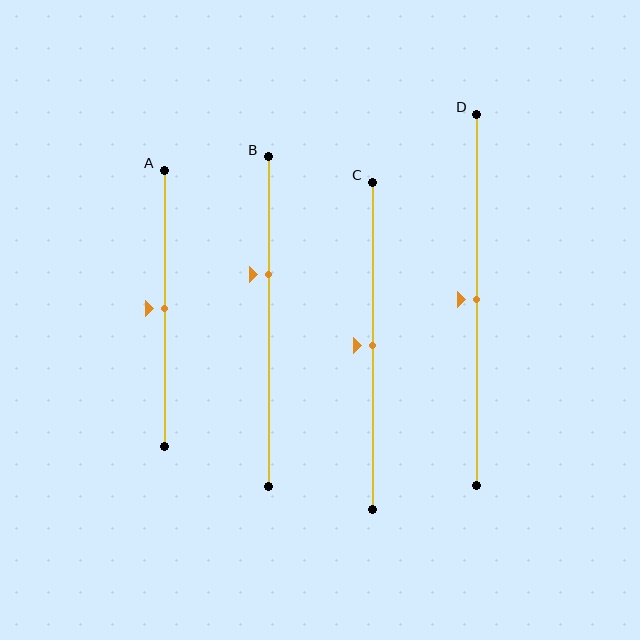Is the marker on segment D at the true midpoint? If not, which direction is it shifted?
Yes, the marker on segment D is at the true midpoint.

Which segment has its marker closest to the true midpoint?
Segment A has its marker closest to the true midpoint.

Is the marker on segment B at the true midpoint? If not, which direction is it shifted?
No, the marker on segment B is shifted upward by about 14% of the segment length.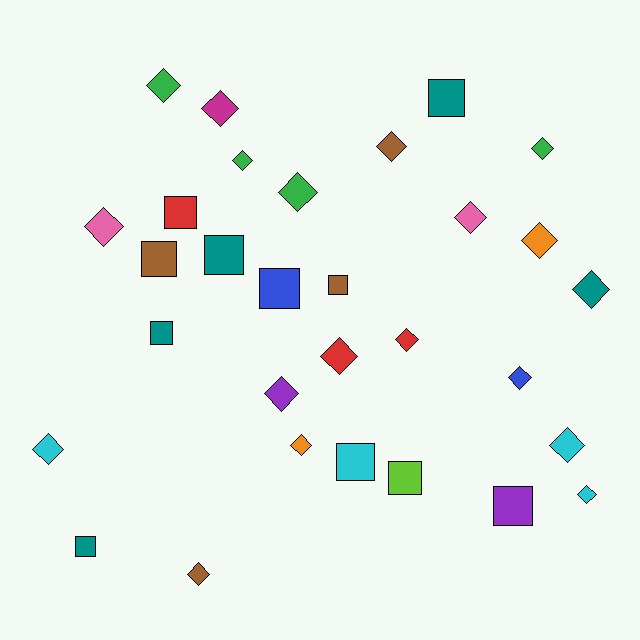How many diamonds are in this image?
There are 19 diamonds.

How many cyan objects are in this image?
There are 4 cyan objects.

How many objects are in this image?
There are 30 objects.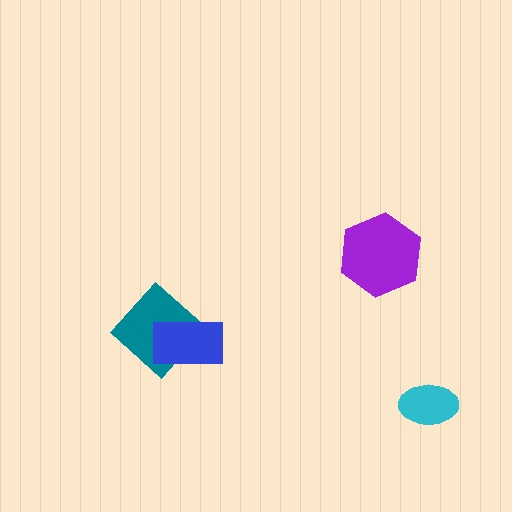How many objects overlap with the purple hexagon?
0 objects overlap with the purple hexagon.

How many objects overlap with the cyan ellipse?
0 objects overlap with the cyan ellipse.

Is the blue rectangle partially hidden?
No, no other shape covers it.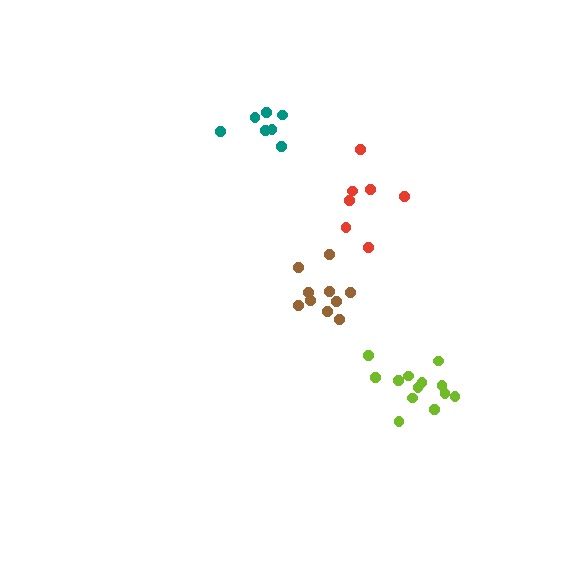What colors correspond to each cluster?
The clusters are colored: lime, brown, red, teal.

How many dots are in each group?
Group 1: 13 dots, Group 2: 10 dots, Group 3: 7 dots, Group 4: 7 dots (37 total).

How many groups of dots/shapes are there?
There are 4 groups.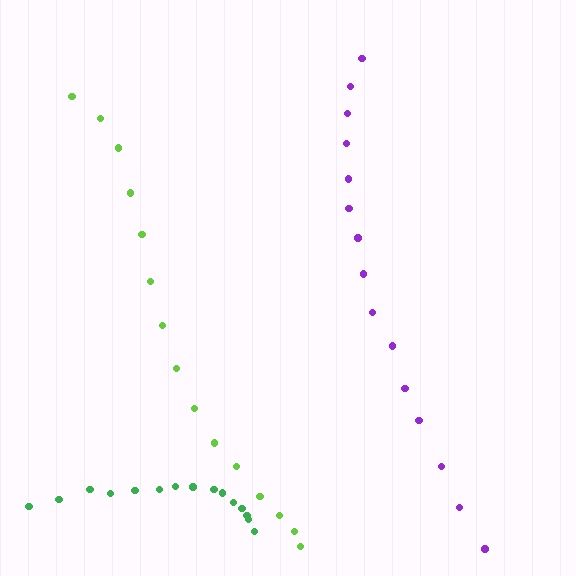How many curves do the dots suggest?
There are 3 distinct paths.